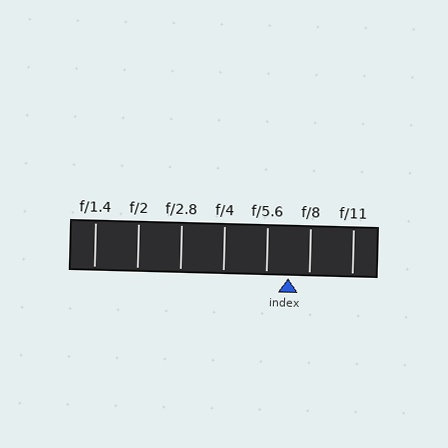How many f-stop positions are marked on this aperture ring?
There are 7 f-stop positions marked.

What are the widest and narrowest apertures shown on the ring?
The widest aperture shown is f/1.4 and the narrowest is f/11.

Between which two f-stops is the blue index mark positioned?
The index mark is between f/5.6 and f/8.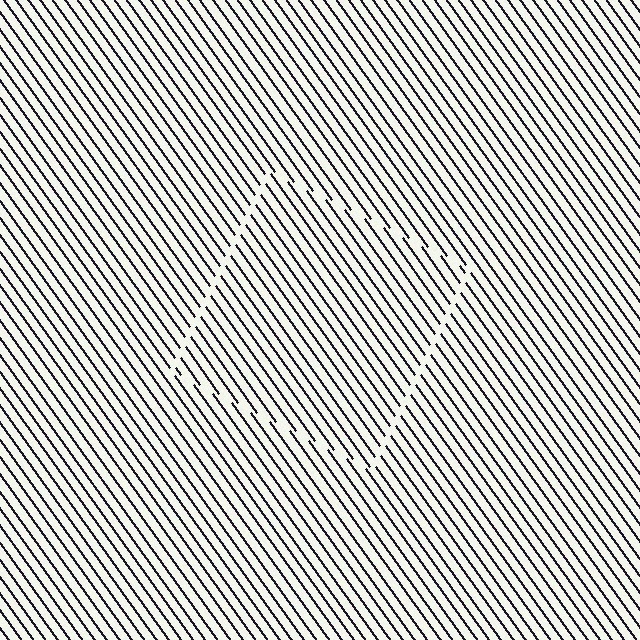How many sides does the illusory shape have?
4 sides — the line-ends trace a square.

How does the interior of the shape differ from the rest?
The interior of the shape contains the same grating, shifted by half a period — the contour is defined by the phase discontinuity where line-ends from the inner and outer gratings abut.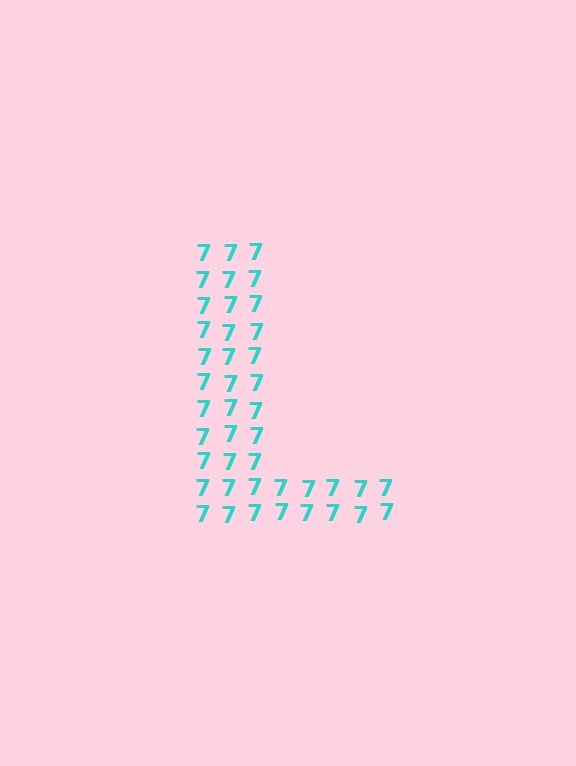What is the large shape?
The large shape is the letter L.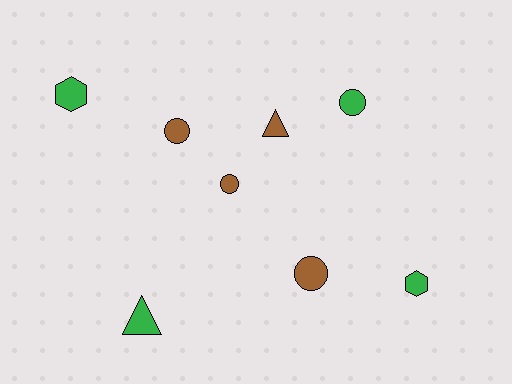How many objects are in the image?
There are 8 objects.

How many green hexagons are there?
There are 2 green hexagons.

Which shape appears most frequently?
Circle, with 4 objects.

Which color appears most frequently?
Brown, with 4 objects.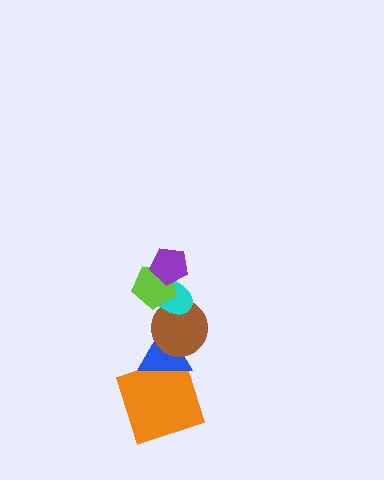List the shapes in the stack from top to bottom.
From top to bottom: the purple pentagon, the lime pentagon, the cyan ellipse, the brown circle, the blue triangle, the orange square.